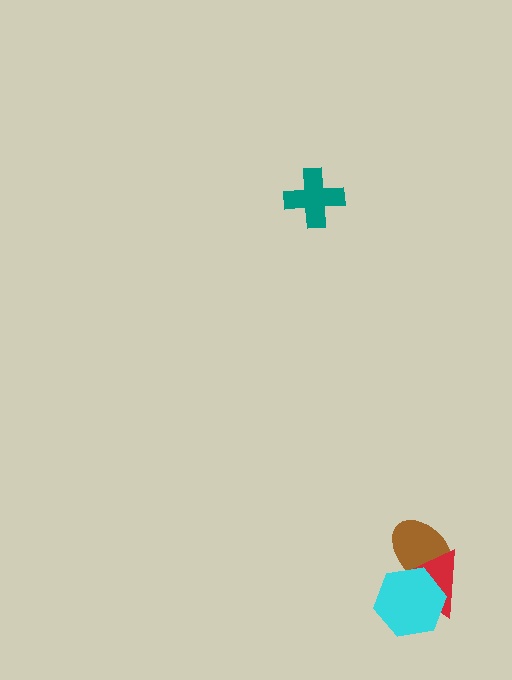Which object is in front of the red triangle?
The cyan hexagon is in front of the red triangle.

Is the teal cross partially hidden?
No, no other shape covers it.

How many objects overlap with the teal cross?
0 objects overlap with the teal cross.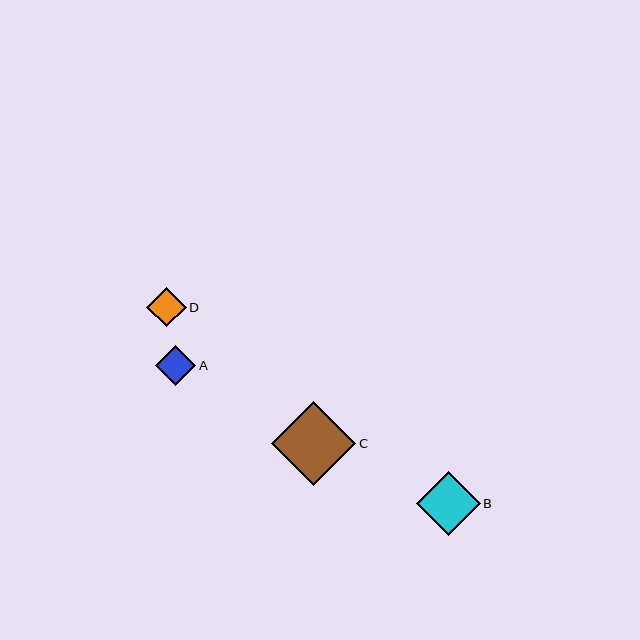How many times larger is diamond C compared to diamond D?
Diamond C is approximately 2.1 times the size of diamond D.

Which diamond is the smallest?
Diamond D is the smallest with a size of approximately 40 pixels.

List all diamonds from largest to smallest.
From largest to smallest: C, B, A, D.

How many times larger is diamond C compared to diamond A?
Diamond C is approximately 2.1 times the size of diamond A.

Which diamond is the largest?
Diamond C is the largest with a size of approximately 84 pixels.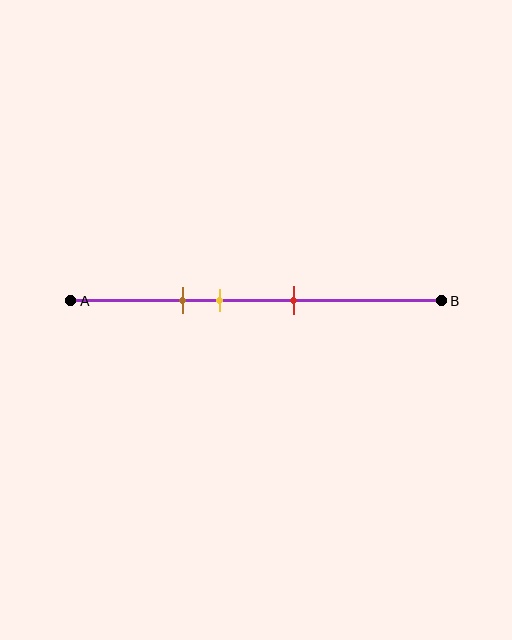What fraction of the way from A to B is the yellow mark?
The yellow mark is approximately 40% (0.4) of the way from A to B.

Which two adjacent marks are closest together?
The brown and yellow marks are the closest adjacent pair.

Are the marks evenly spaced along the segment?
Yes, the marks are approximately evenly spaced.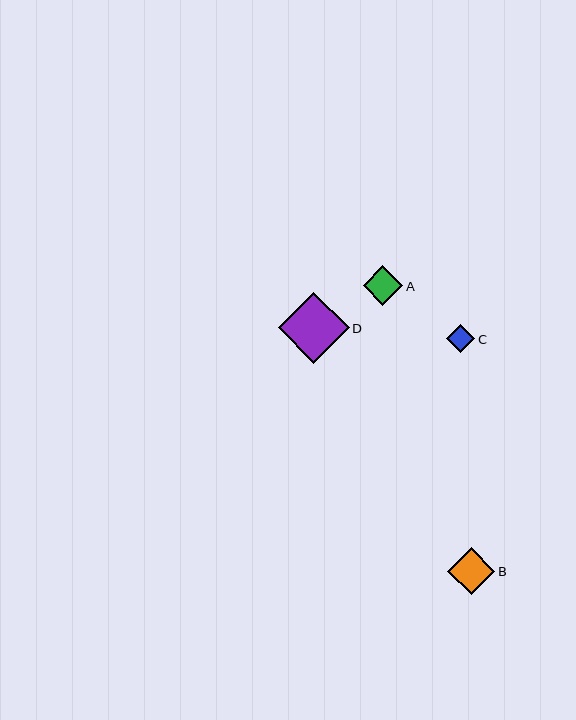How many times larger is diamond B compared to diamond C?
Diamond B is approximately 1.7 times the size of diamond C.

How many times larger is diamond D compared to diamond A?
Diamond D is approximately 1.8 times the size of diamond A.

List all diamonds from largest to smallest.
From largest to smallest: D, B, A, C.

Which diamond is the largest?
Diamond D is the largest with a size of approximately 71 pixels.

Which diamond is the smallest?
Diamond C is the smallest with a size of approximately 28 pixels.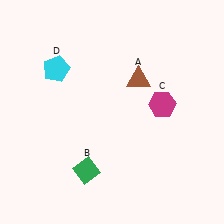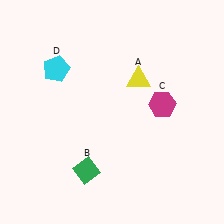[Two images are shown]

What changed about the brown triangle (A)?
In Image 1, A is brown. In Image 2, it changed to yellow.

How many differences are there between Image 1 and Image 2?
There is 1 difference between the two images.